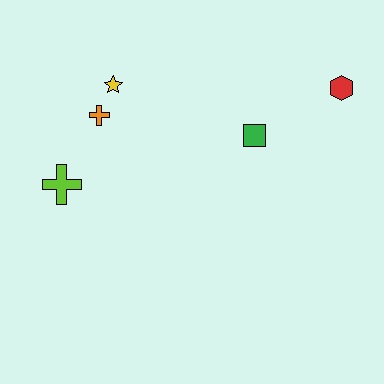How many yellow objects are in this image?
There is 1 yellow object.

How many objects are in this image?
There are 5 objects.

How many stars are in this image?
There is 1 star.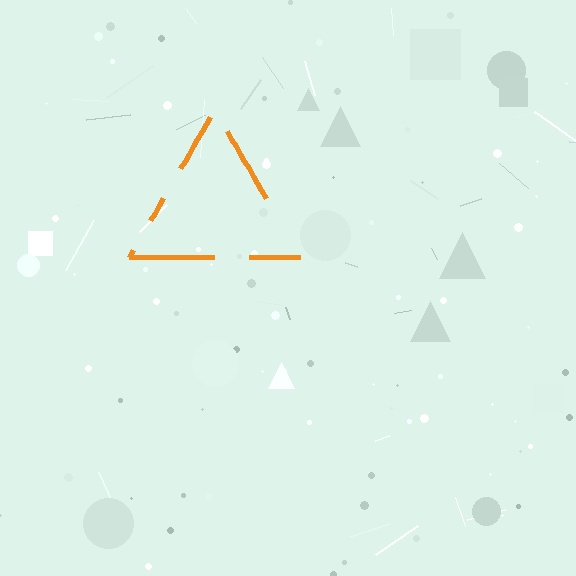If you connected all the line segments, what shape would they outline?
They would outline a triangle.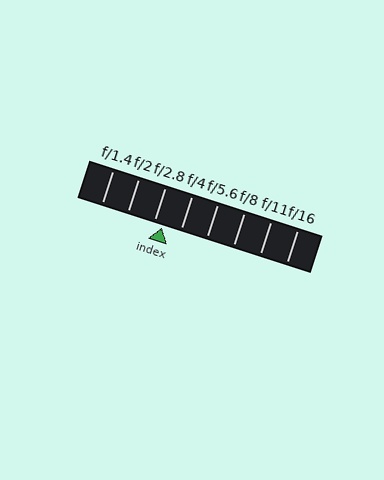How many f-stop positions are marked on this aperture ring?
There are 8 f-stop positions marked.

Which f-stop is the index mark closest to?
The index mark is closest to f/2.8.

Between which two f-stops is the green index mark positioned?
The index mark is between f/2.8 and f/4.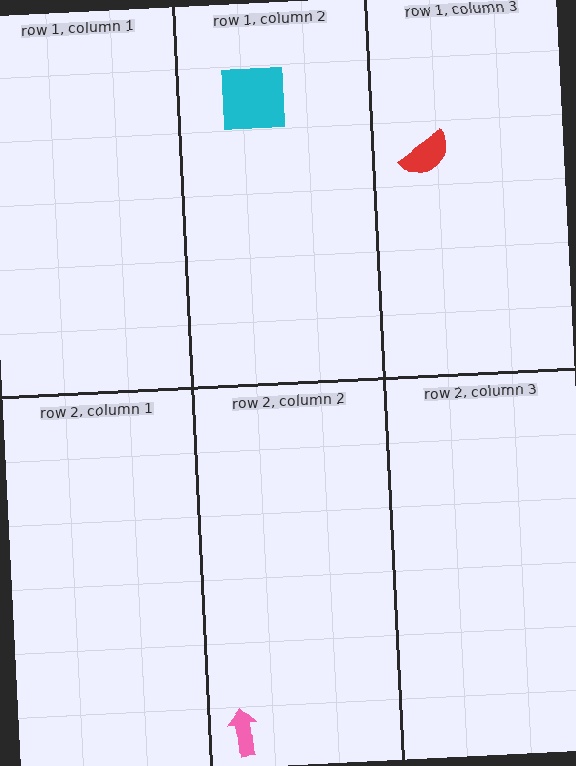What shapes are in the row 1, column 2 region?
The cyan square.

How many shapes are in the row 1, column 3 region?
1.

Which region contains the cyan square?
The row 1, column 2 region.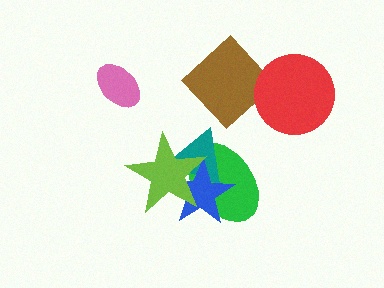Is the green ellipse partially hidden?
Yes, it is partially covered by another shape.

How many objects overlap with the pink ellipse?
0 objects overlap with the pink ellipse.